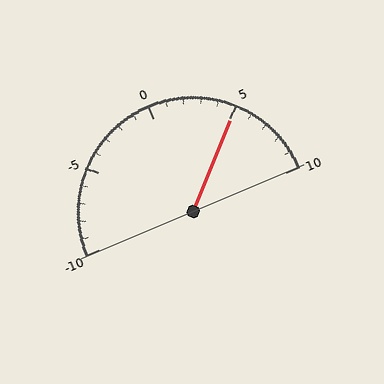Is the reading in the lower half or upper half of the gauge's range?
The reading is in the upper half of the range (-10 to 10).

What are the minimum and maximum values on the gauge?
The gauge ranges from -10 to 10.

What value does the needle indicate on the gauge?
The needle indicates approximately 5.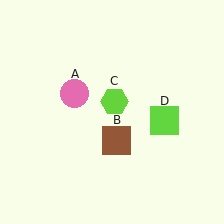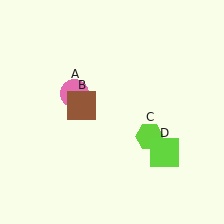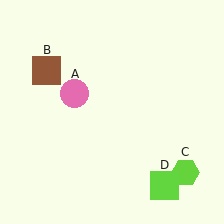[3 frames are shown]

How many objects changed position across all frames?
3 objects changed position: brown square (object B), lime hexagon (object C), lime square (object D).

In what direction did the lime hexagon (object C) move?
The lime hexagon (object C) moved down and to the right.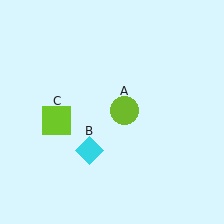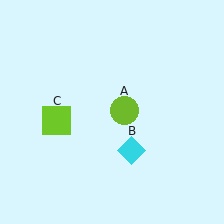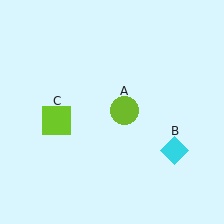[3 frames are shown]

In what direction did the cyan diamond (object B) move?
The cyan diamond (object B) moved right.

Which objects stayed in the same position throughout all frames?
Lime circle (object A) and lime square (object C) remained stationary.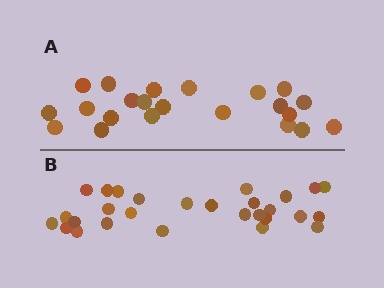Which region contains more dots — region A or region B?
Region B (the bottom region) has more dots.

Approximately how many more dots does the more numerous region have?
Region B has about 6 more dots than region A.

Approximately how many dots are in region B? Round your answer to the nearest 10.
About 30 dots. (The exact count is 28, which rounds to 30.)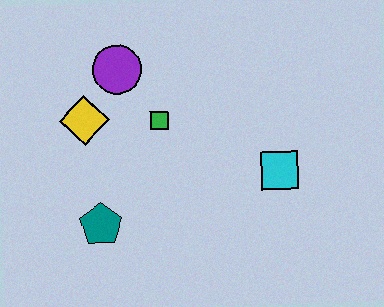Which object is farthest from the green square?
The cyan square is farthest from the green square.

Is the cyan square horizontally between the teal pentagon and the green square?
No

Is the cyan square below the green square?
Yes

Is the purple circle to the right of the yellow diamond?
Yes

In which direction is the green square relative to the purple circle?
The green square is below the purple circle.